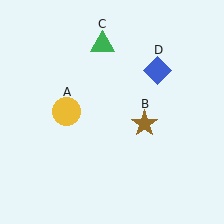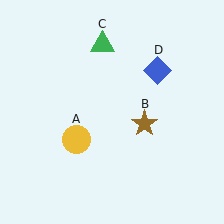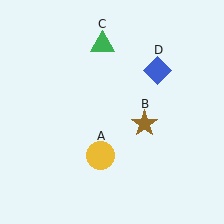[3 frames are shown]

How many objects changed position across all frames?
1 object changed position: yellow circle (object A).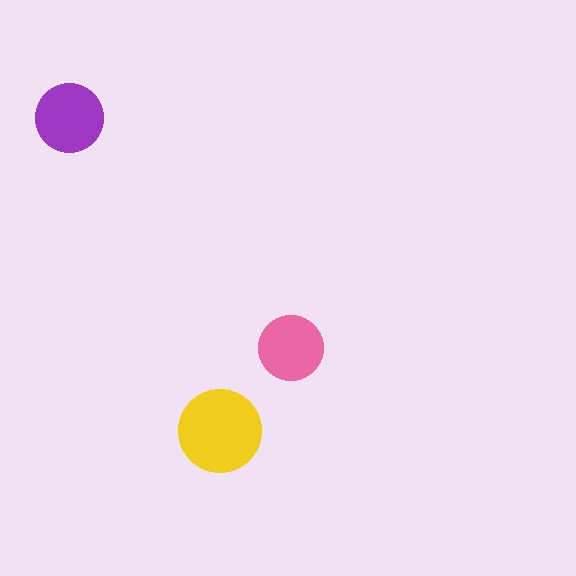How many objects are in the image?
There are 3 objects in the image.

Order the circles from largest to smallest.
the yellow one, the purple one, the pink one.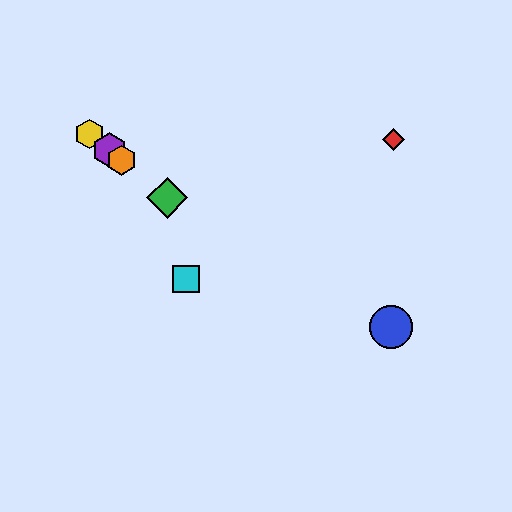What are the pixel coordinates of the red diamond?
The red diamond is at (393, 139).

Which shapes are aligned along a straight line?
The green diamond, the yellow hexagon, the purple hexagon, the orange hexagon are aligned along a straight line.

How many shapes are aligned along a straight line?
4 shapes (the green diamond, the yellow hexagon, the purple hexagon, the orange hexagon) are aligned along a straight line.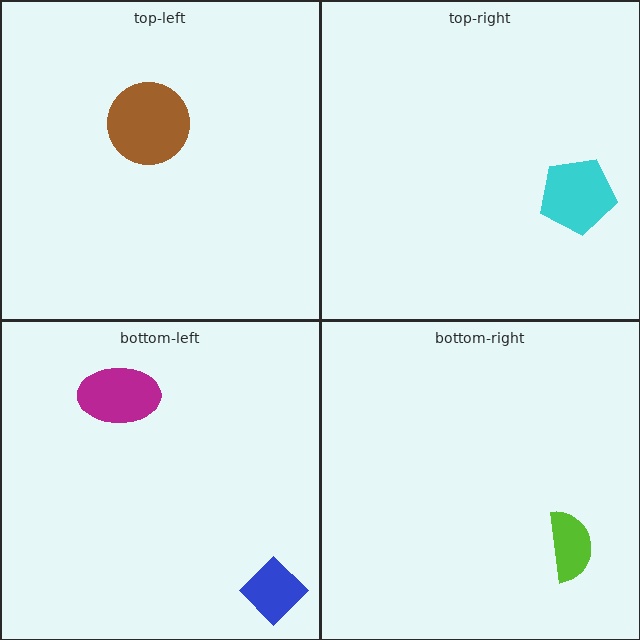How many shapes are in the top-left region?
1.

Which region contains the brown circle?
The top-left region.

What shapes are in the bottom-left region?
The magenta ellipse, the blue diamond.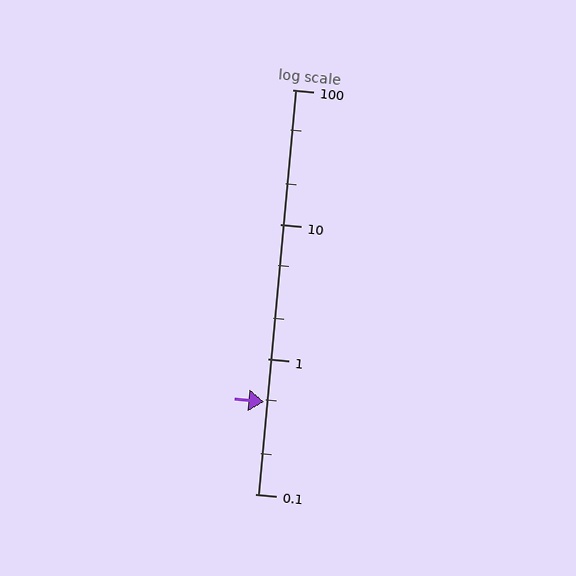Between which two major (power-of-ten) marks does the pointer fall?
The pointer is between 0.1 and 1.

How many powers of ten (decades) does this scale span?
The scale spans 3 decades, from 0.1 to 100.